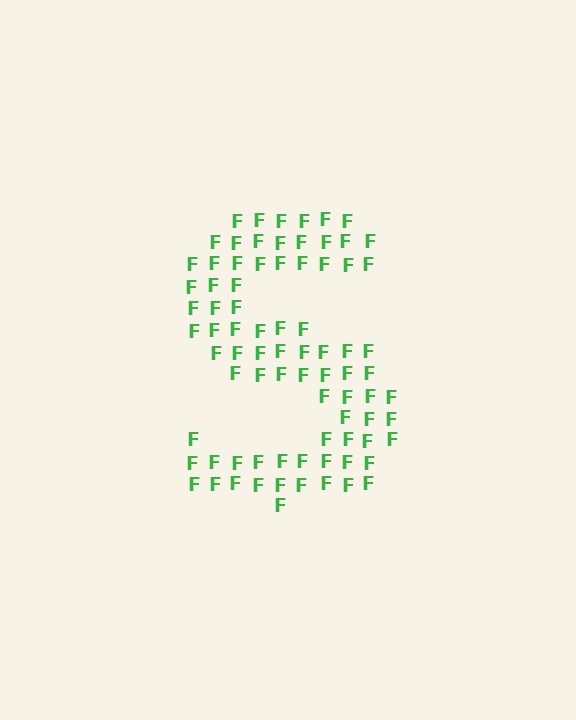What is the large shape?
The large shape is the letter S.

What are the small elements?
The small elements are letter F's.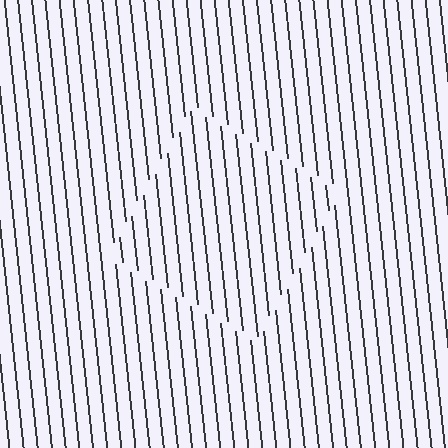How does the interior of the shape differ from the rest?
The interior of the shape contains the same grating, shifted by half a period — the contour is defined by the phase discontinuity where line-ends from the inner and outer gratings abut.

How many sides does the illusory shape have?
4 sides — the line-ends trace a square.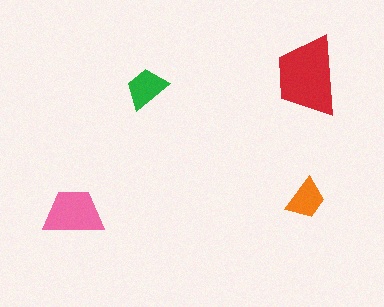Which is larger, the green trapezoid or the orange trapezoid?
The green one.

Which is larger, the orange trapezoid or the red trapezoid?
The red one.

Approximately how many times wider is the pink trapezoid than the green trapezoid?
About 1.5 times wider.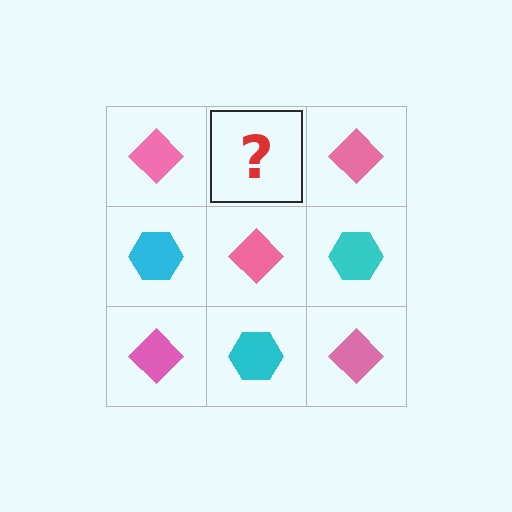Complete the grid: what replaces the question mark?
The question mark should be replaced with a cyan hexagon.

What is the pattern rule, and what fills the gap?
The rule is that it alternates pink diamond and cyan hexagon in a checkerboard pattern. The gap should be filled with a cyan hexagon.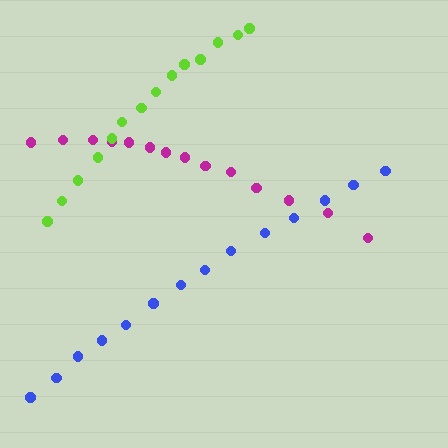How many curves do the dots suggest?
There are 3 distinct paths.